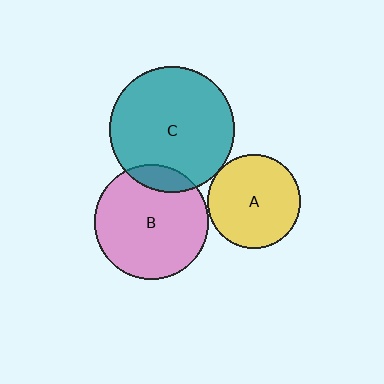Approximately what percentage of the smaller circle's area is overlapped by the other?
Approximately 15%.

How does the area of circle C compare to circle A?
Approximately 1.8 times.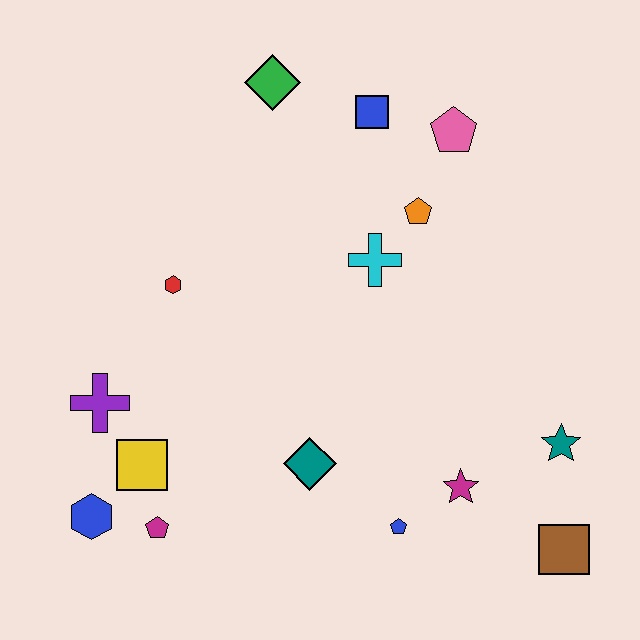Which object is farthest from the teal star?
The blue hexagon is farthest from the teal star.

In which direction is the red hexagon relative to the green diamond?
The red hexagon is below the green diamond.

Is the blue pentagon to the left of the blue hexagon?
No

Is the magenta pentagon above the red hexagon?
No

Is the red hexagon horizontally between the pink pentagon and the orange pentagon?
No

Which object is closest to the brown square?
The teal star is closest to the brown square.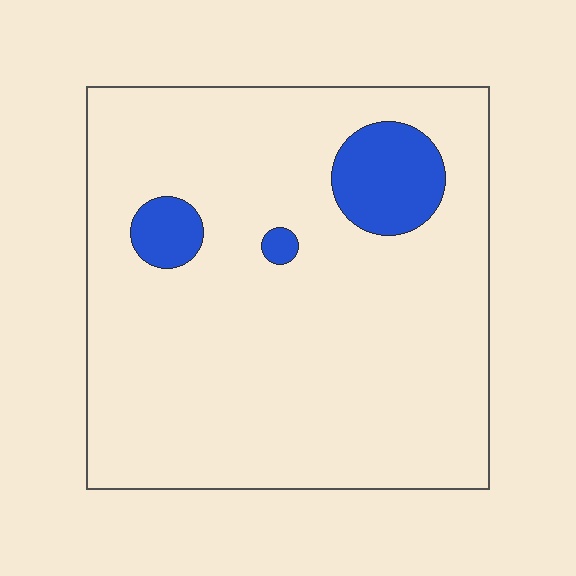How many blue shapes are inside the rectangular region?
3.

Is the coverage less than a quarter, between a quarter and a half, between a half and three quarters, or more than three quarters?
Less than a quarter.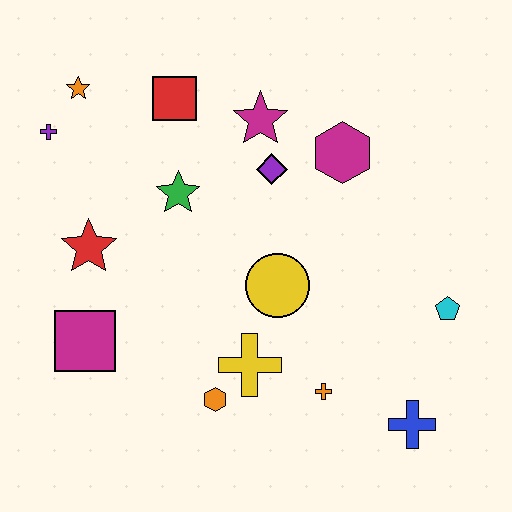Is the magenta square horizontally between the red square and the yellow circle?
No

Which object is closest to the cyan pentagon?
The blue cross is closest to the cyan pentagon.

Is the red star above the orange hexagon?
Yes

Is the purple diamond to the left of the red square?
No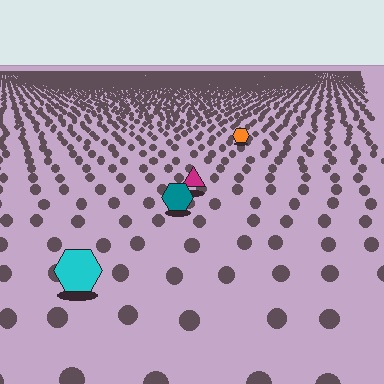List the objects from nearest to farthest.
From nearest to farthest: the cyan hexagon, the teal hexagon, the magenta triangle, the orange hexagon.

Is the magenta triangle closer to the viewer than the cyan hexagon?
No. The cyan hexagon is closer — you can tell from the texture gradient: the ground texture is coarser near it.